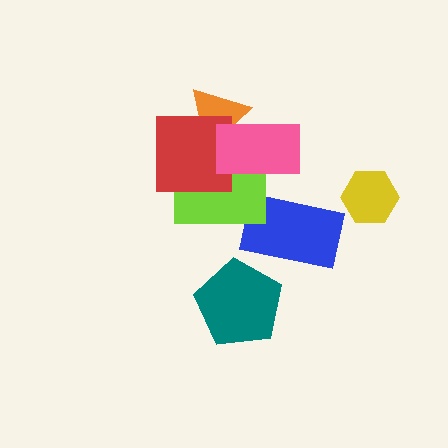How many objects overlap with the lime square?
3 objects overlap with the lime square.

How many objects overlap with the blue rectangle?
0 objects overlap with the blue rectangle.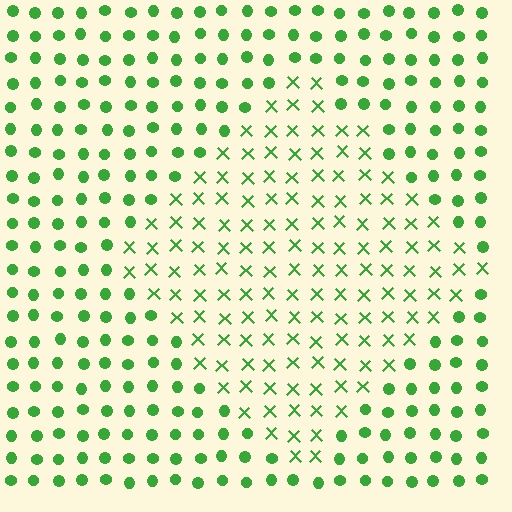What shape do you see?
I see a diamond.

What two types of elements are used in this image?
The image uses X marks inside the diamond region and circles outside it.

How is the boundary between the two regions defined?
The boundary is defined by a change in element shape: X marks inside vs. circles outside. All elements share the same color and spacing.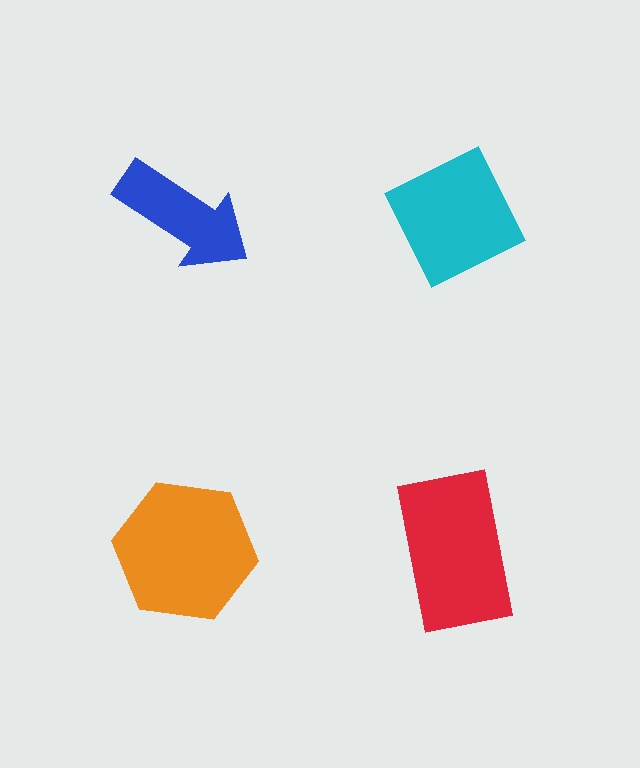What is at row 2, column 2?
A red rectangle.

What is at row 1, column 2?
A cyan diamond.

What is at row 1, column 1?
A blue arrow.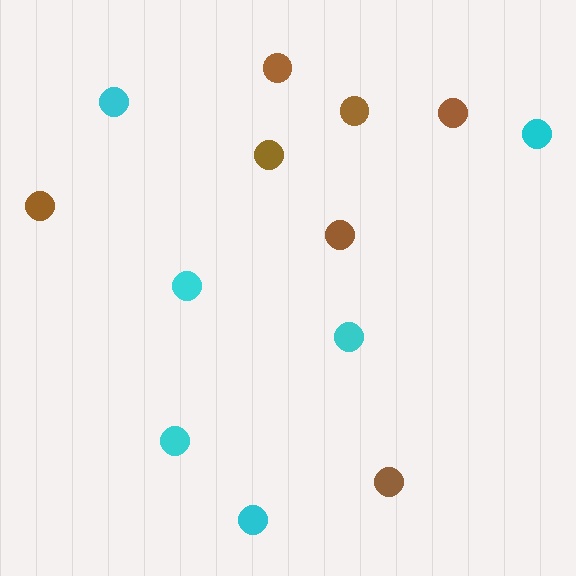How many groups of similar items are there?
There are 2 groups: one group of cyan circles (6) and one group of brown circles (7).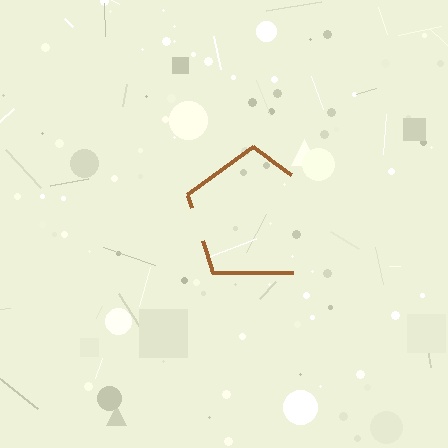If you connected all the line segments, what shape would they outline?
They would outline a pentagon.